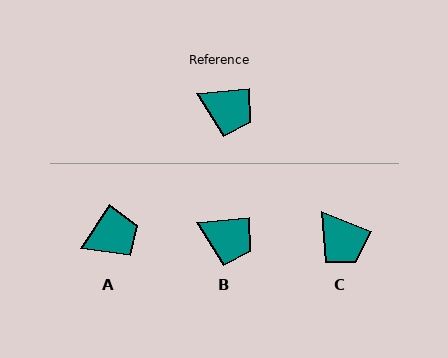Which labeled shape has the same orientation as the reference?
B.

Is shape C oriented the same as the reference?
No, it is off by about 29 degrees.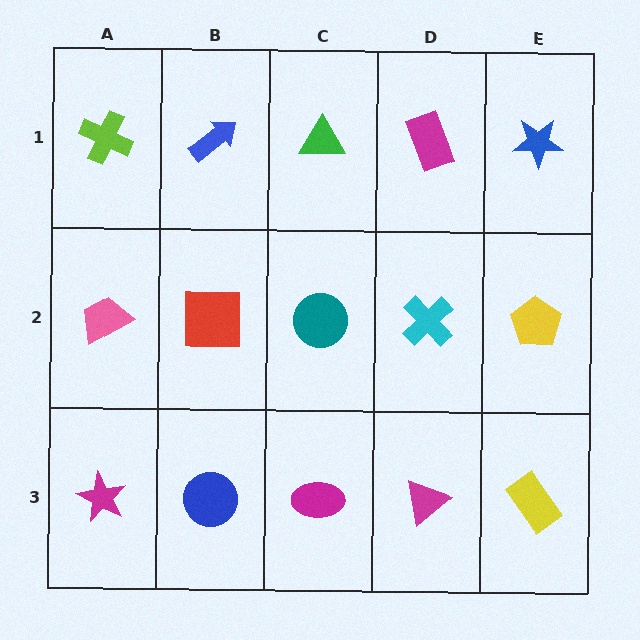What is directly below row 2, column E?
A yellow rectangle.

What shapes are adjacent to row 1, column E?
A yellow pentagon (row 2, column E), a magenta rectangle (row 1, column D).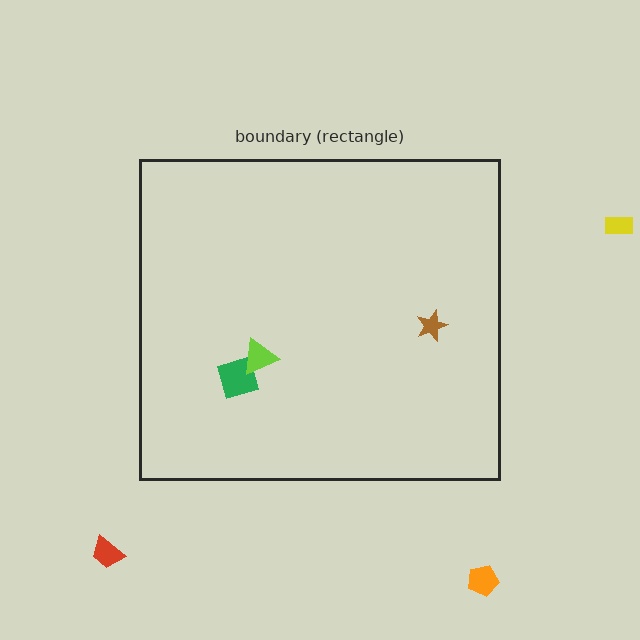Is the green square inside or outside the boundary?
Inside.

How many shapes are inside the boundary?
3 inside, 3 outside.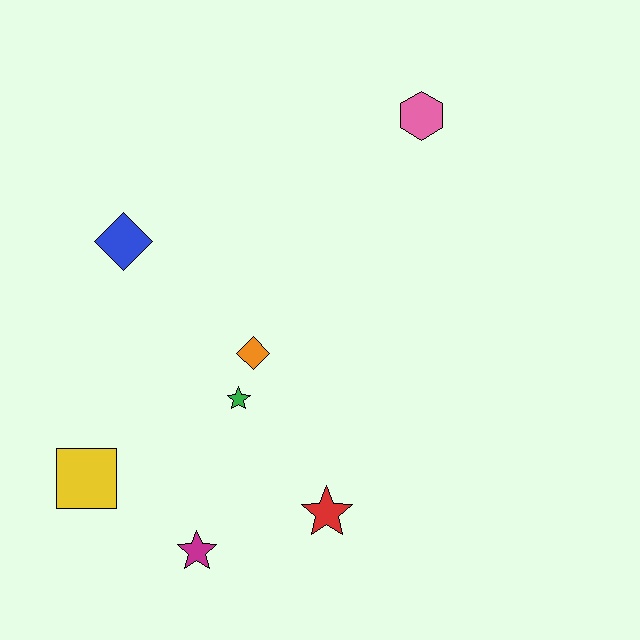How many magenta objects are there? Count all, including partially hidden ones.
There is 1 magenta object.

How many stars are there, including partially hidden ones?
There are 3 stars.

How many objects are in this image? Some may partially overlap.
There are 7 objects.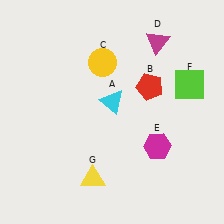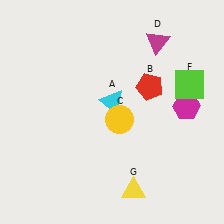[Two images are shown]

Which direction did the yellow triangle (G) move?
The yellow triangle (G) moved right.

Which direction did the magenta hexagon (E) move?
The magenta hexagon (E) moved up.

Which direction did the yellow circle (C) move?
The yellow circle (C) moved down.